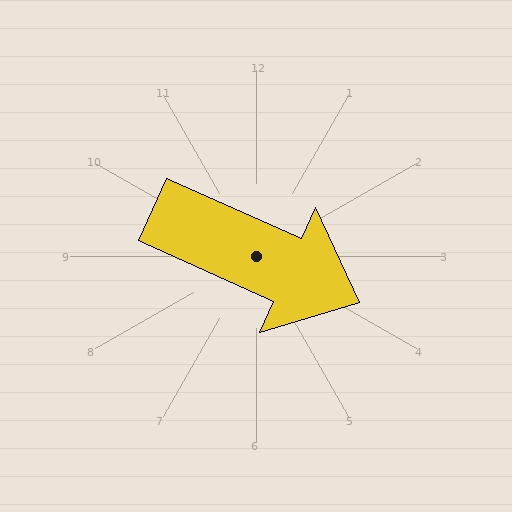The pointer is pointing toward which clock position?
Roughly 4 o'clock.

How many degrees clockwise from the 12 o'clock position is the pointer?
Approximately 114 degrees.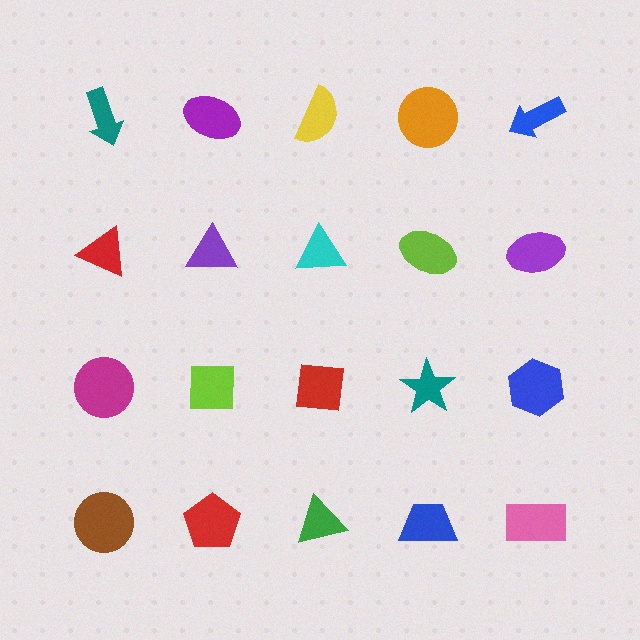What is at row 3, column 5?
A blue hexagon.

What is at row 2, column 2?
A purple triangle.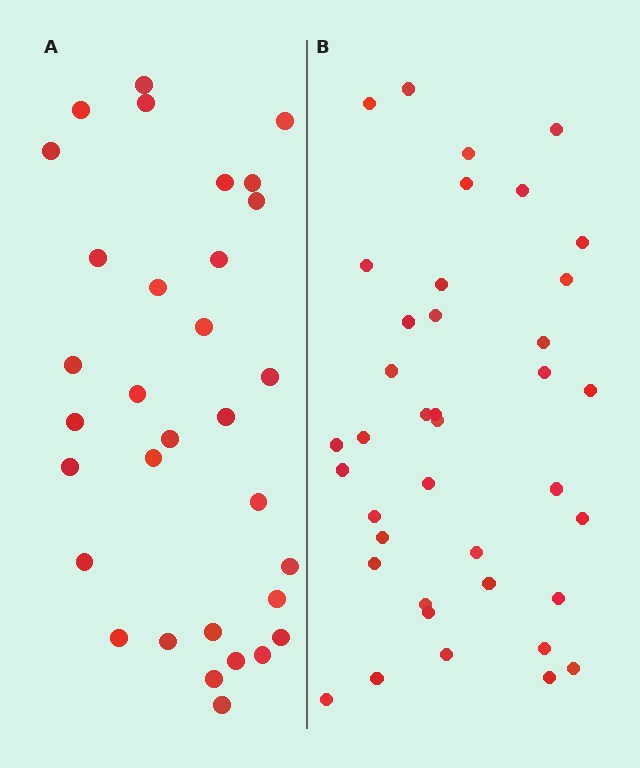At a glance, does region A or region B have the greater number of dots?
Region B (the right region) has more dots.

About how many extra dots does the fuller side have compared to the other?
Region B has roughly 8 or so more dots than region A.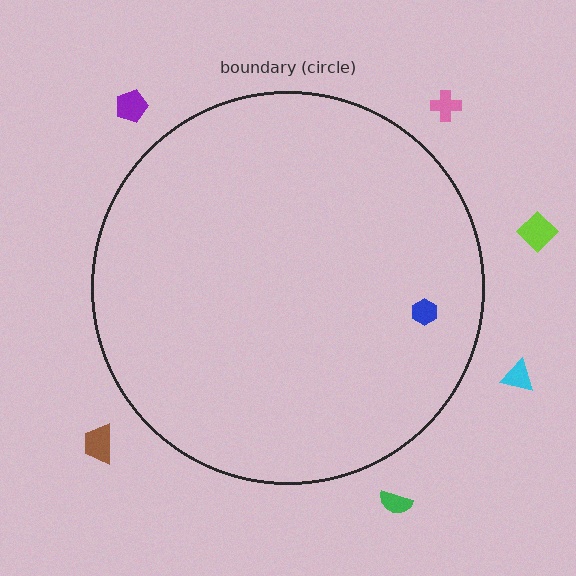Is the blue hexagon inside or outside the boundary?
Inside.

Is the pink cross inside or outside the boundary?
Outside.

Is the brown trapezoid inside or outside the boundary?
Outside.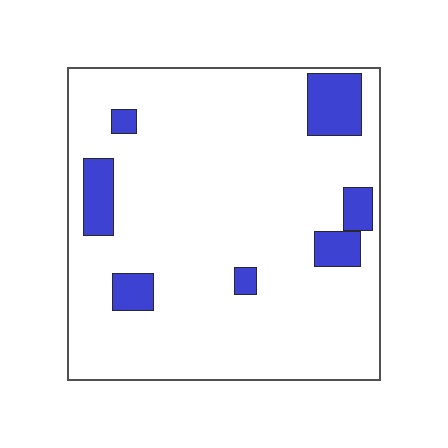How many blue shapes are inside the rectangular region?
7.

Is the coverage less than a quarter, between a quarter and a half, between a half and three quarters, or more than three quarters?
Less than a quarter.